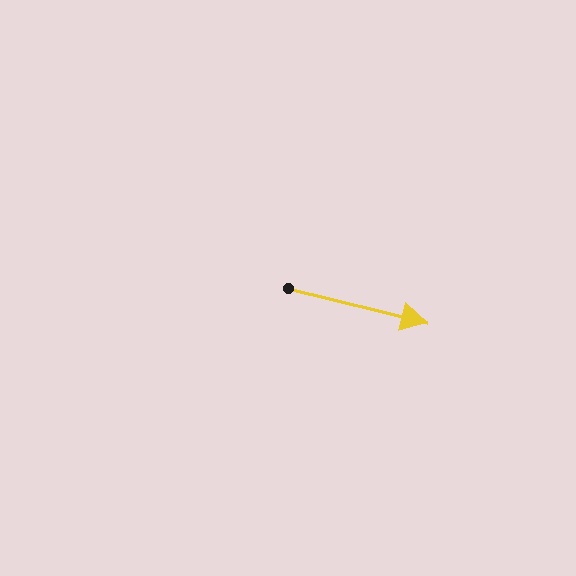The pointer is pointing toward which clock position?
Roughly 3 o'clock.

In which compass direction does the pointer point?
East.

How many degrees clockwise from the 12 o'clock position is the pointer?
Approximately 104 degrees.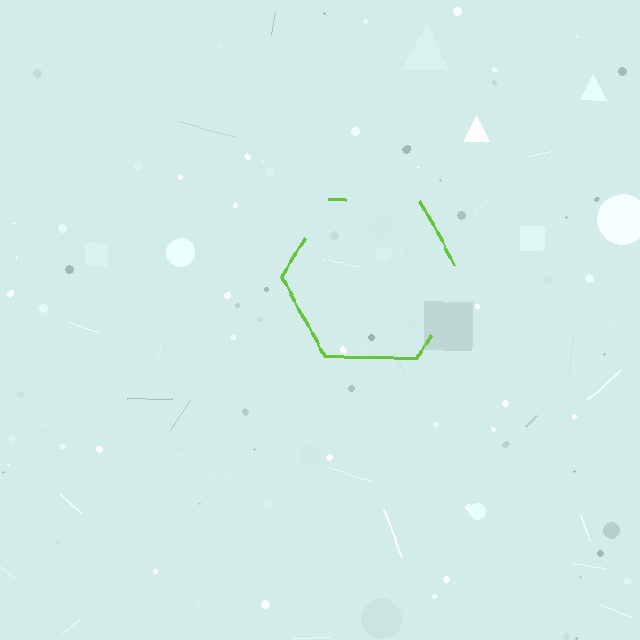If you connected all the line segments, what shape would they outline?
They would outline a hexagon.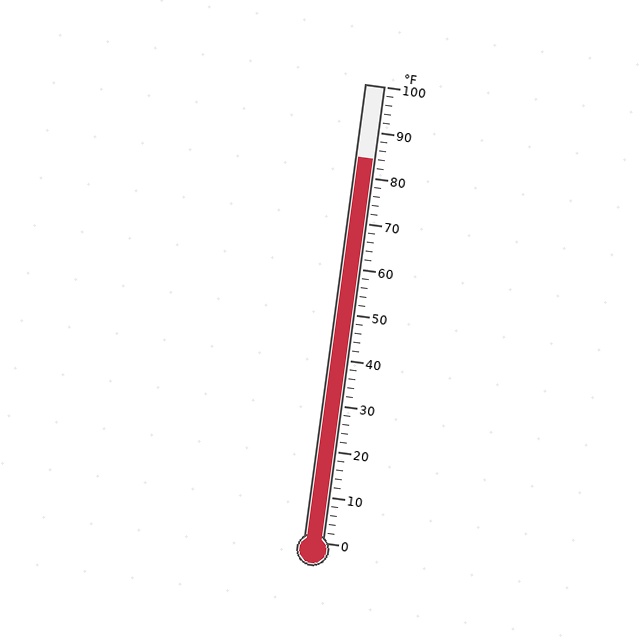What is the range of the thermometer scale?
The thermometer scale ranges from 0°F to 100°F.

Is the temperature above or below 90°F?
The temperature is below 90°F.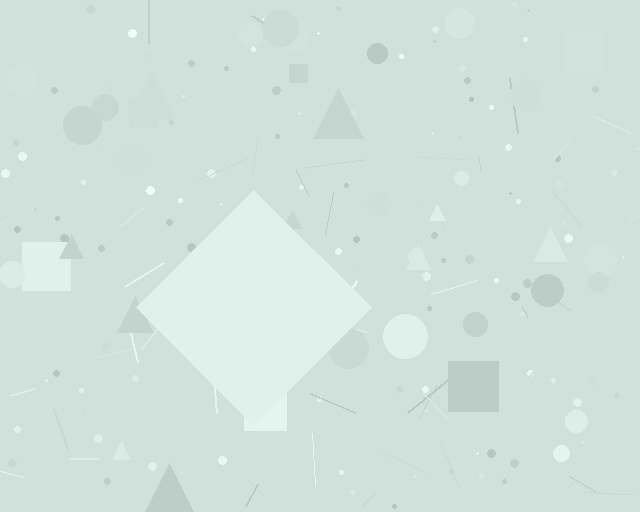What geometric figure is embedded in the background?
A diamond is embedded in the background.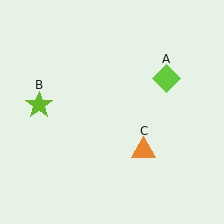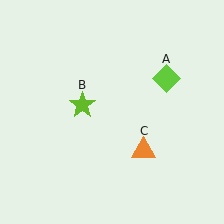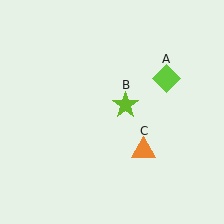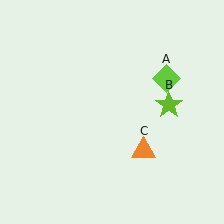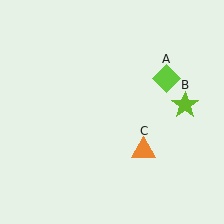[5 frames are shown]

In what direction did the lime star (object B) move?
The lime star (object B) moved right.